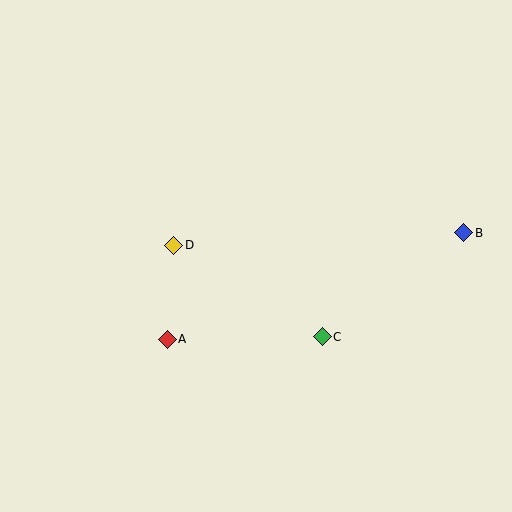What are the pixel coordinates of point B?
Point B is at (464, 233).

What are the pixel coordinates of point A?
Point A is at (167, 339).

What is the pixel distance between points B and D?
The distance between B and D is 290 pixels.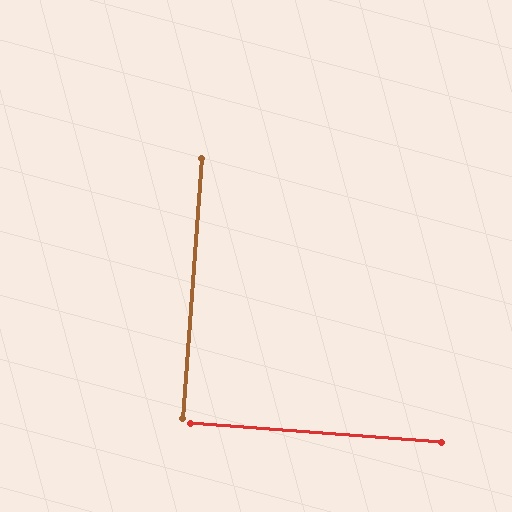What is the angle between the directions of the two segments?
Approximately 90 degrees.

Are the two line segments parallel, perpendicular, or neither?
Perpendicular — they meet at approximately 90°.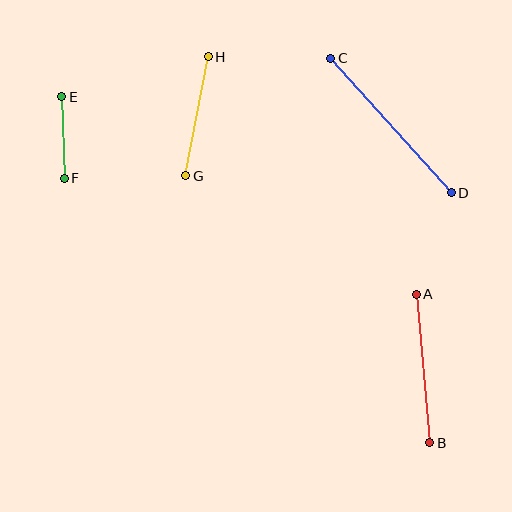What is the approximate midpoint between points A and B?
The midpoint is at approximately (423, 369) pixels.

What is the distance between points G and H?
The distance is approximately 121 pixels.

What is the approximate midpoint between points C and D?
The midpoint is at approximately (391, 125) pixels.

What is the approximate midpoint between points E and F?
The midpoint is at approximately (63, 138) pixels.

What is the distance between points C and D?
The distance is approximately 181 pixels.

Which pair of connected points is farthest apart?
Points C and D are farthest apart.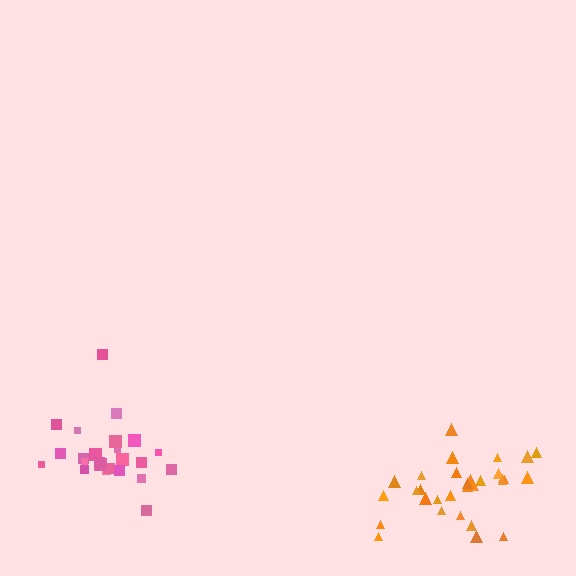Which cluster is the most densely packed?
Pink.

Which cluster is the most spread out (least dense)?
Orange.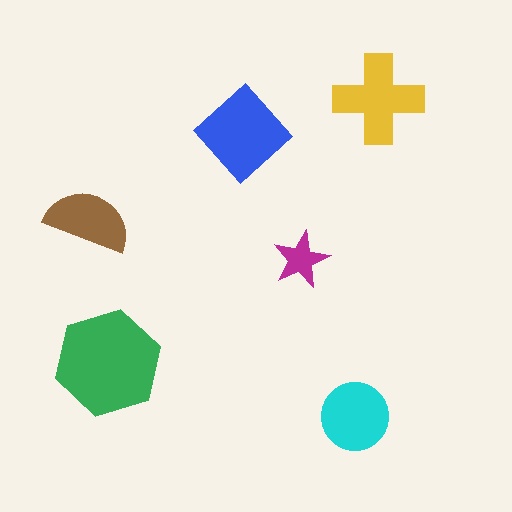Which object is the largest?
The green hexagon.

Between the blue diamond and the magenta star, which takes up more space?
The blue diamond.